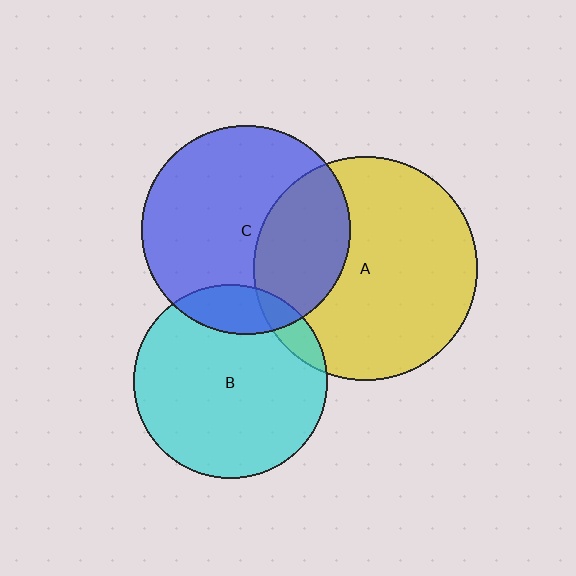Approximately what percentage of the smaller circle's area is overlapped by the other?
Approximately 35%.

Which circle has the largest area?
Circle A (yellow).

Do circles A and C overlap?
Yes.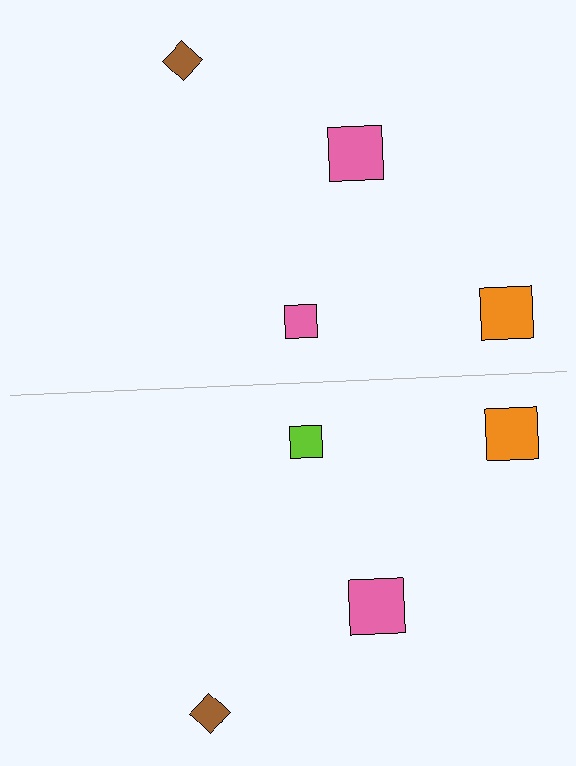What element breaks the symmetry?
The lime square on the bottom side breaks the symmetry — its mirror counterpart is pink.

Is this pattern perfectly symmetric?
No, the pattern is not perfectly symmetric. The lime square on the bottom side breaks the symmetry — its mirror counterpart is pink.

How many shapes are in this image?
There are 8 shapes in this image.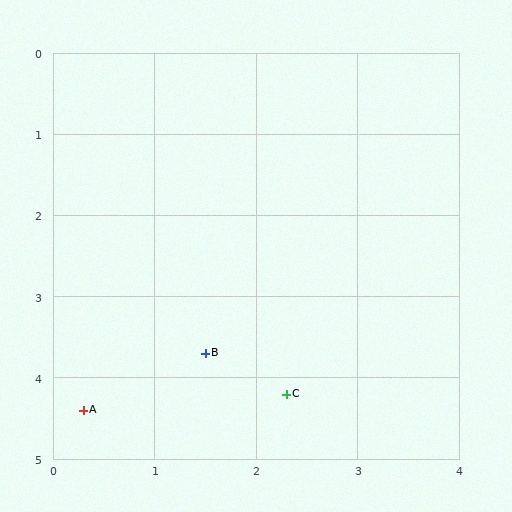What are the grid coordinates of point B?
Point B is at approximately (1.5, 3.7).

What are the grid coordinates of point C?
Point C is at approximately (2.3, 4.2).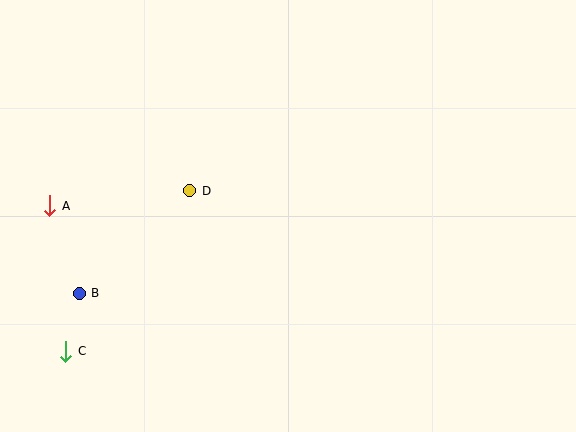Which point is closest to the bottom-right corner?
Point D is closest to the bottom-right corner.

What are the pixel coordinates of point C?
Point C is at (66, 351).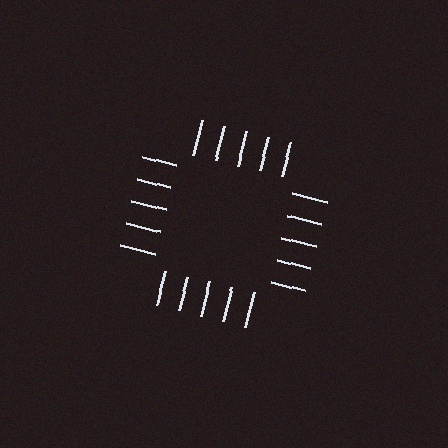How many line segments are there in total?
20 — 5 along each of the 4 edges.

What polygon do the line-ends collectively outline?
An illusory square — the line segments terminate on its edges but no continuous stroke is drawn.